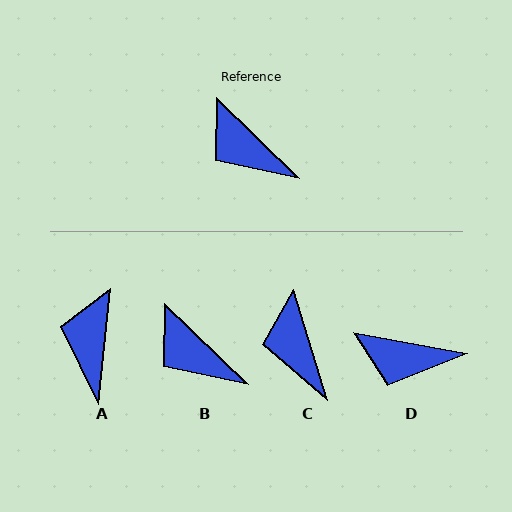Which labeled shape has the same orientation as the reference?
B.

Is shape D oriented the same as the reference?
No, it is off by about 33 degrees.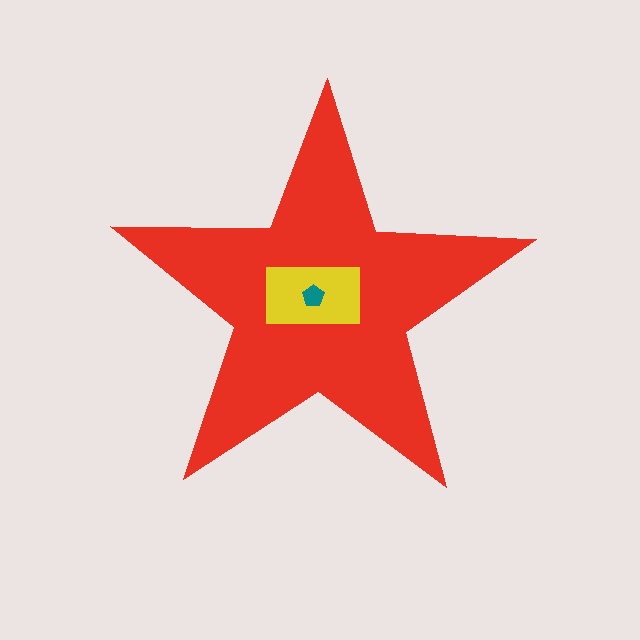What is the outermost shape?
The red star.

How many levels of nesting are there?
3.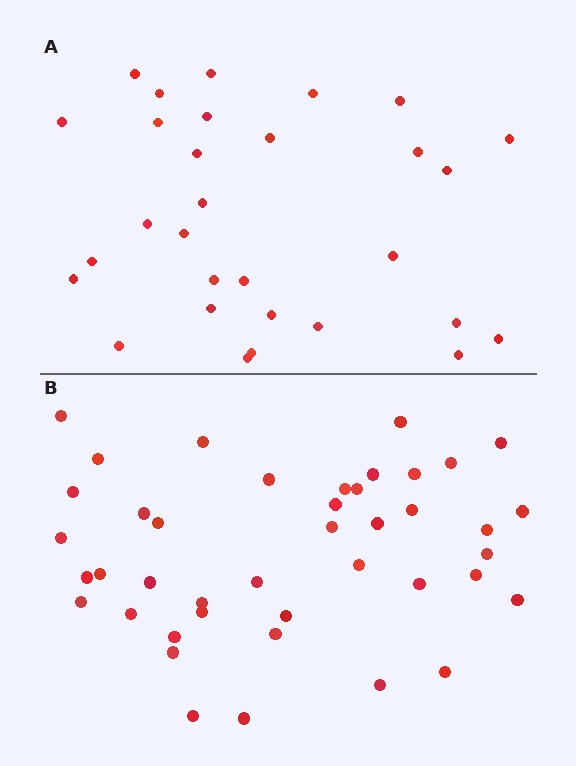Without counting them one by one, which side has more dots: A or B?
Region B (the bottom region) has more dots.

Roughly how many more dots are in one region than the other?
Region B has roughly 12 or so more dots than region A.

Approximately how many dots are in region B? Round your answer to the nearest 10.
About 40 dots. (The exact count is 42, which rounds to 40.)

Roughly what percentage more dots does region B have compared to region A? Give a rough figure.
About 40% more.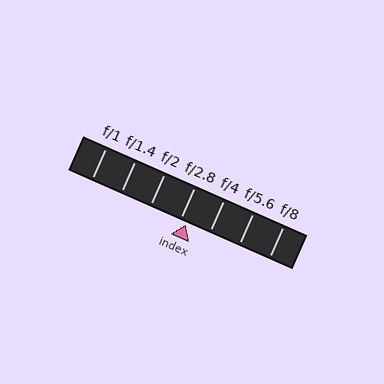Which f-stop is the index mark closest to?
The index mark is closest to f/2.8.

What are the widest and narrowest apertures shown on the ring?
The widest aperture shown is f/1 and the narrowest is f/8.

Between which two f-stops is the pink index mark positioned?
The index mark is between f/2.8 and f/4.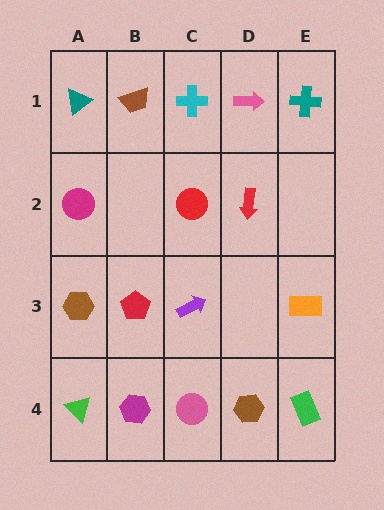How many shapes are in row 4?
5 shapes.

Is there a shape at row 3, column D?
No, that cell is empty.